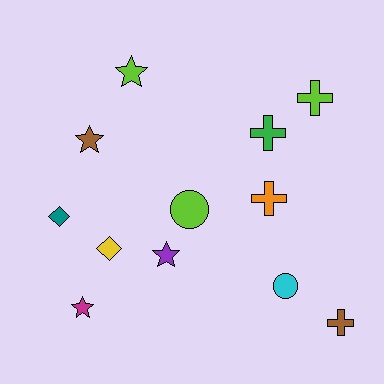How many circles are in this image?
There are 2 circles.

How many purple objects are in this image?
There is 1 purple object.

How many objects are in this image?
There are 12 objects.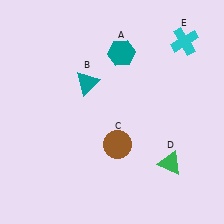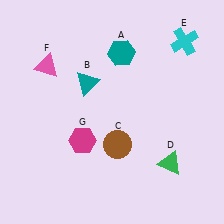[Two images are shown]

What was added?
A pink triangle (F), a magenta hexagon (G) were added in Image 2.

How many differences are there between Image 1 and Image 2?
There are 2 differences between the two images.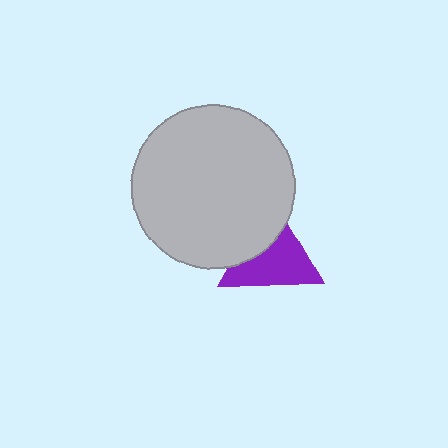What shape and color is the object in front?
The object in front is a light gray circle.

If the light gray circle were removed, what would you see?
You would see the complete purple triangle.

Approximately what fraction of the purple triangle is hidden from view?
Roughly 36% of the purple triangle is hidden behind the light gray circle.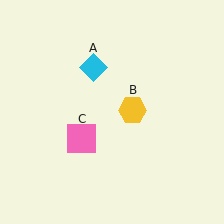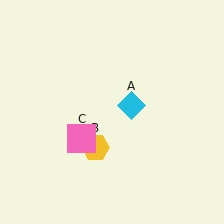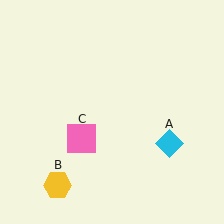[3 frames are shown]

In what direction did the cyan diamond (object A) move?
The cyan diamond (object A) moved down and to the right.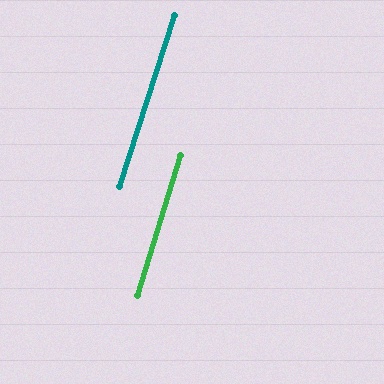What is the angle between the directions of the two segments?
Approximately 1 degree.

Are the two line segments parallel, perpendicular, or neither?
Parallel — their directions differ by only 0.7°.